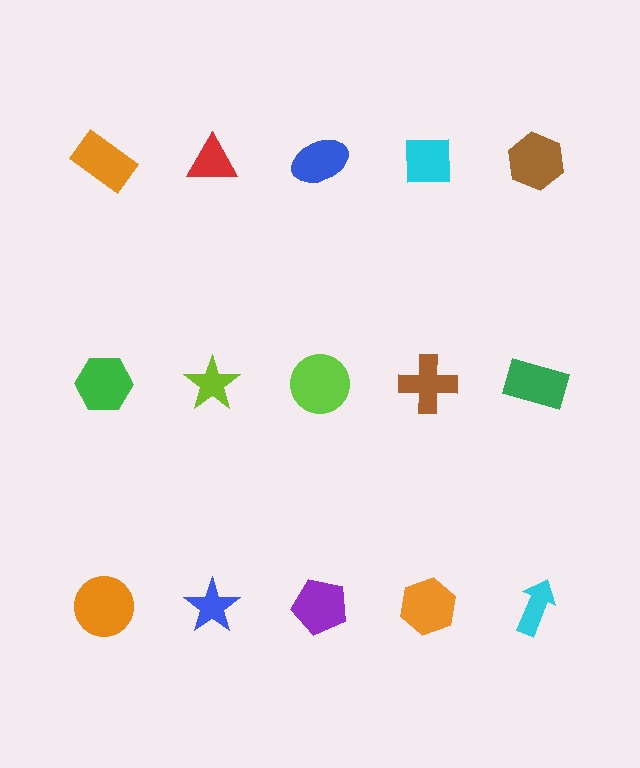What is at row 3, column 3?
A purple pentagon.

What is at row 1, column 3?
A blue ellipse.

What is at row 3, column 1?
An orange circle.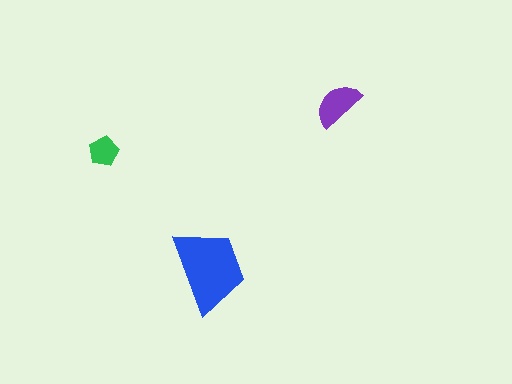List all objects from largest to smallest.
The blue trapezoid, the purple semicircle, the green pentagon.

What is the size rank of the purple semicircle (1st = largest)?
2nd.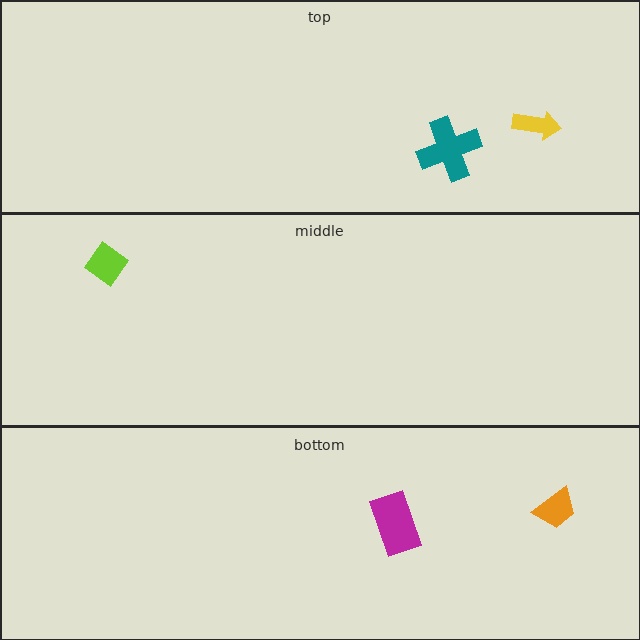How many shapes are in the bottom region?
2.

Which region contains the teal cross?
The top region.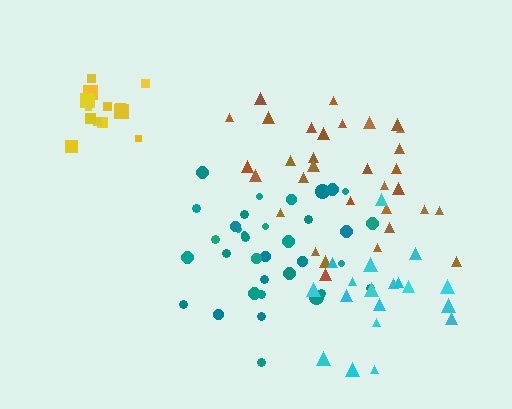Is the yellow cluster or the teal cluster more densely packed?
Yellow.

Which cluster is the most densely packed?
Yellow.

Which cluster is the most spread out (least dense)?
Brown.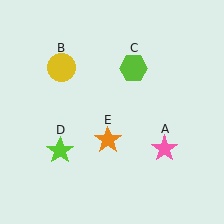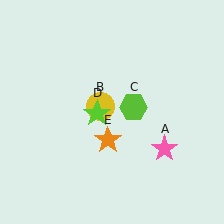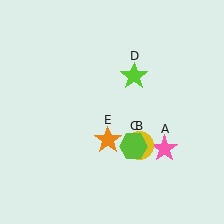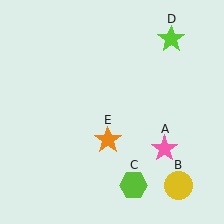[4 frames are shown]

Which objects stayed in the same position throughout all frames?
Pink star (object A) and orange star (object E) remained stationary.